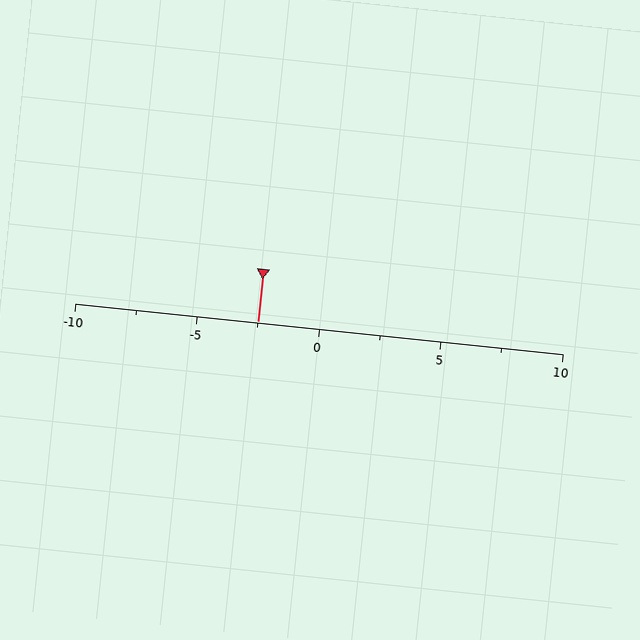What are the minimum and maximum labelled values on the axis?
The axis runs from -10 to 10.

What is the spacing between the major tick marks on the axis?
The major ticks are spaced 5 apart.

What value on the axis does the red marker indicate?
The marker indicates approximately -2.5.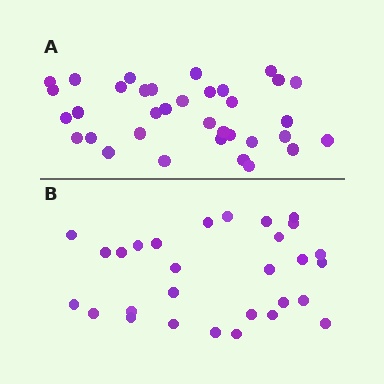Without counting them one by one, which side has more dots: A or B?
Region A (the top region) has more dots.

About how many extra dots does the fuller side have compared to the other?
Region A has about 6 more dots than region B.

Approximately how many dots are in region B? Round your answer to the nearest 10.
About 30 dots. (The exact count is 29, which rounds to 30.)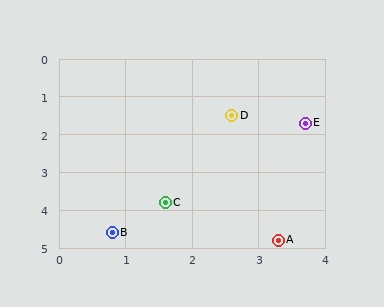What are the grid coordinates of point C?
Point C is at approximately (1.6, 3.8).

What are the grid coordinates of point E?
Point E is at approximately (3.7, 1.7).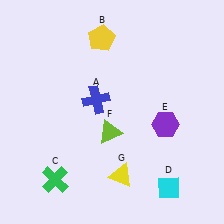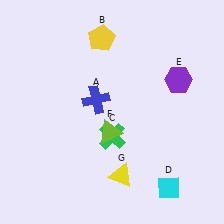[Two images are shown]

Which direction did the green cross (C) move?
The green cross (C) moved right.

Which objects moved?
The objects that moved are: the green cross (C), the purple hexagon (E).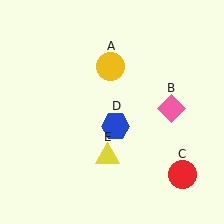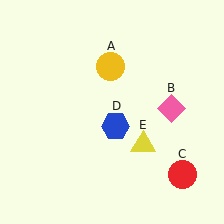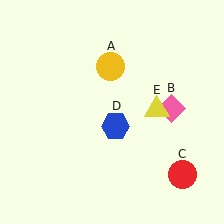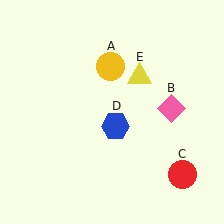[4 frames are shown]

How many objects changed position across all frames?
1 object changed position: yellow triangle (object E).